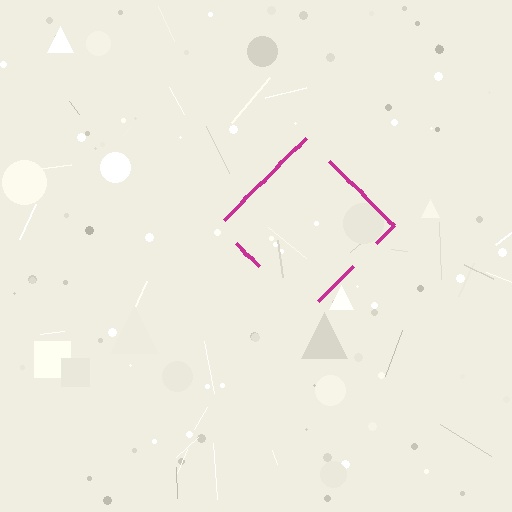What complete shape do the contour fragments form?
The contour fragments form a diamond.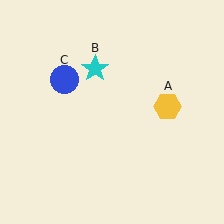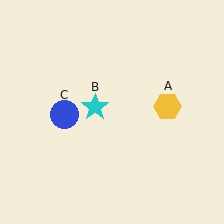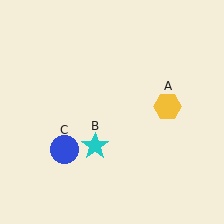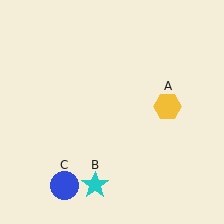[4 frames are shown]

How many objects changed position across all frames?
2 objects changed position: cyan star (object B), blue circle (object C).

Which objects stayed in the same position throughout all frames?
Yellow hexagon (object A) remained stationary.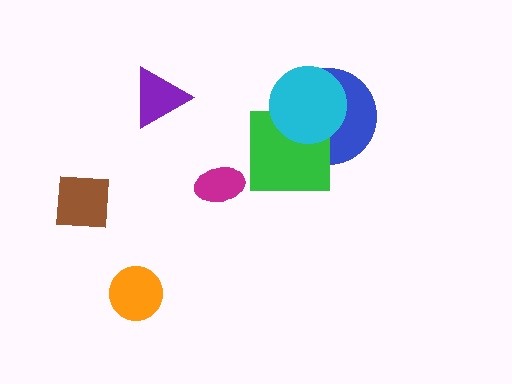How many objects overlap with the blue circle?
2 objects overlap with the blue circle.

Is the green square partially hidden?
Yes, it is partially covered by another shape.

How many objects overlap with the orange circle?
0 objects overlap with the orange circle.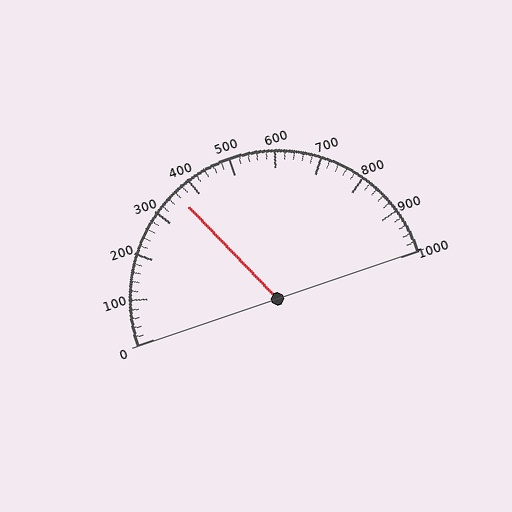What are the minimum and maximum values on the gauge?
The gauge ranges from 0 to 1000.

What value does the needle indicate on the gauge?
The needle indicates approximately 360.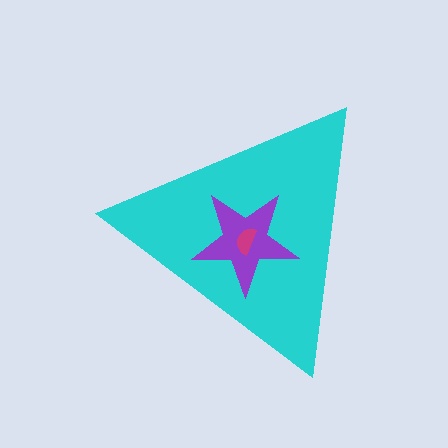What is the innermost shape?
The magenta semicircle.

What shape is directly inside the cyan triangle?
The purple star.